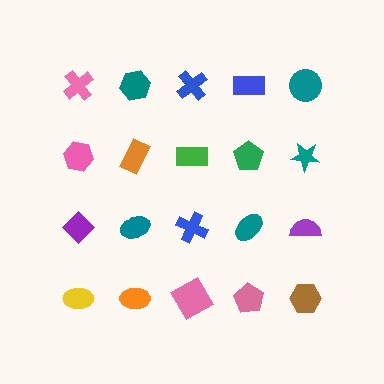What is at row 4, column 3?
A pink diamond.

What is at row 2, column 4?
A green pentagon.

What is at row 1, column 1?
A pink cross.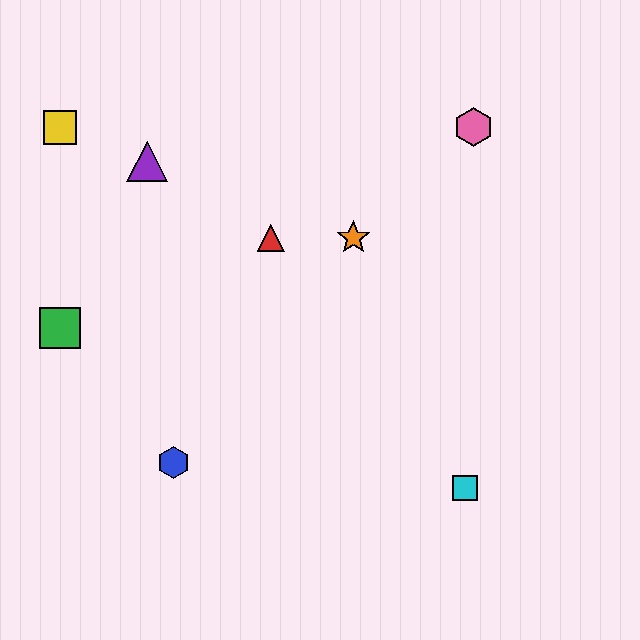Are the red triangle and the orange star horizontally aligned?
Yes, both are at y≈238.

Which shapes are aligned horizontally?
The red triangle, the orange star are aligned horizontally.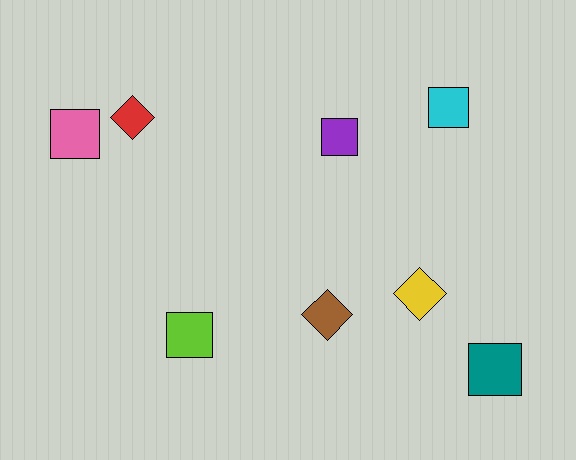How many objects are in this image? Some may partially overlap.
There are 8 objects.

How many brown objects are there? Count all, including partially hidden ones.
There is 1 brown object.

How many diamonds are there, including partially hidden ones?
There are 3 diamonds.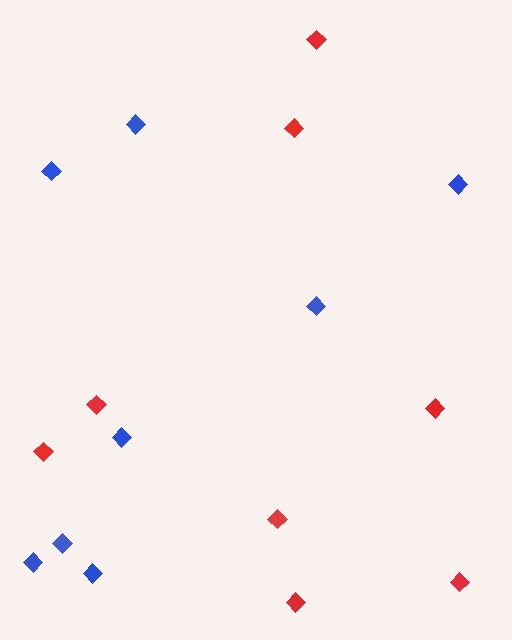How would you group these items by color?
There are 2 groups: one group of blue diamonds (8) and one group of red diamonds (8).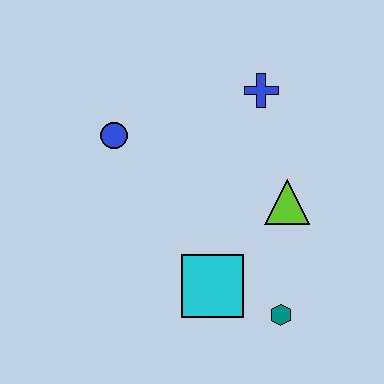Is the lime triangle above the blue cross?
No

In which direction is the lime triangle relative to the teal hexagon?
The lime triangle is above the teal hexagon.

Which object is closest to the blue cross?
The lime triangle is closest to the blue cross.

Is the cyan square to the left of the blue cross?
Yes